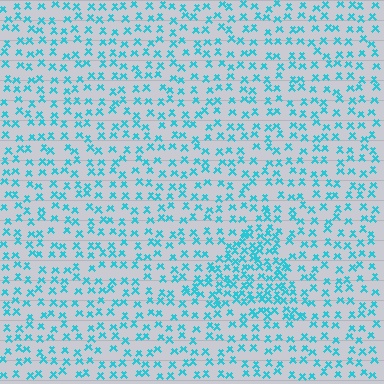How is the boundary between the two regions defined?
The boundary is defined by a change in element density (approximately 2.1x ratio). All elements are the same color, size, and shape.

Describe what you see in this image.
The image contains small cyan elements arranged at two different densities. A triangle-shaped region is visible where the elements are more densely packed than the surrounding area.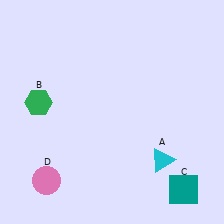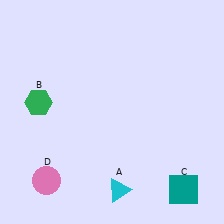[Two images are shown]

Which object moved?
The cyan triangle (A) moved left.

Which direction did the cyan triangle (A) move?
The cyan triangle (A) moved left.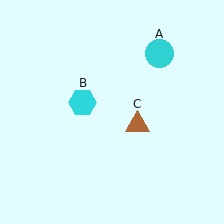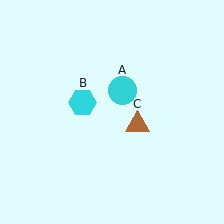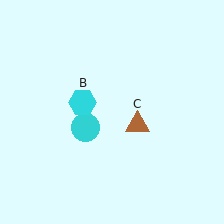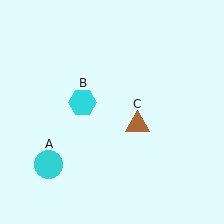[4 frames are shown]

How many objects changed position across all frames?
1 object changed position: cyan circle (object A).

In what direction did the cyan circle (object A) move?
The cyan circle (object A) moved down and to the left.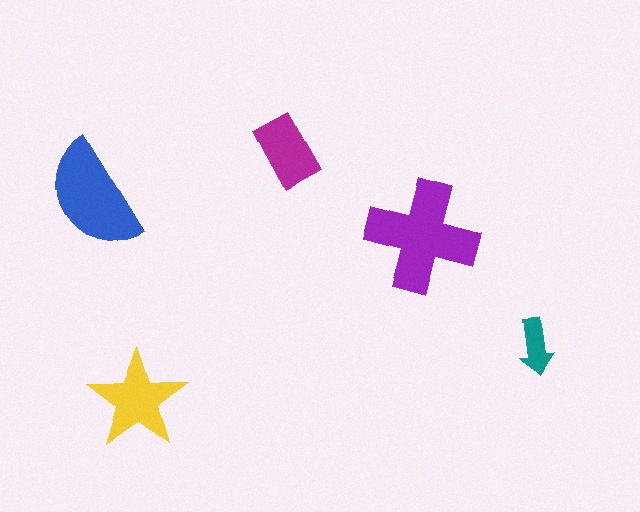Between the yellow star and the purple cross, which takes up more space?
The purple cross.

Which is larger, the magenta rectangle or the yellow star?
The yellow star.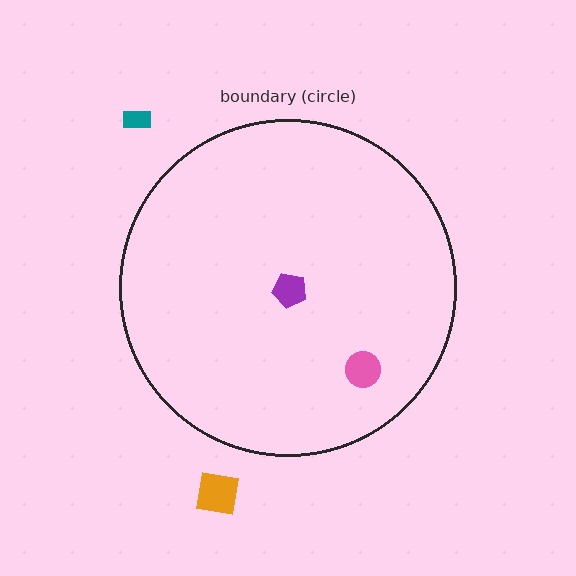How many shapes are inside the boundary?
2 inside, 2 outside.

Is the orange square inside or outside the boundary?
Outside.